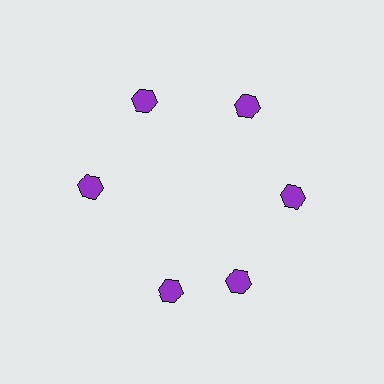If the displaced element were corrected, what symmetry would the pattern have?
It would have 6-fold rotational symmetry — the pattern would map onto itself every 60 degrees.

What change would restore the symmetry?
The symmetry would be restored by rotating it back into even spacing with its neighbors so that all 6 hexagons sit at equal angles and equal distance from the center.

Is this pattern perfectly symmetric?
No. The 6 purple hexagons are arranged in a ring, but one element near the 7 o'clock position is rotated out of alignment along the ring, breaking the 6-fold rotational symmetry.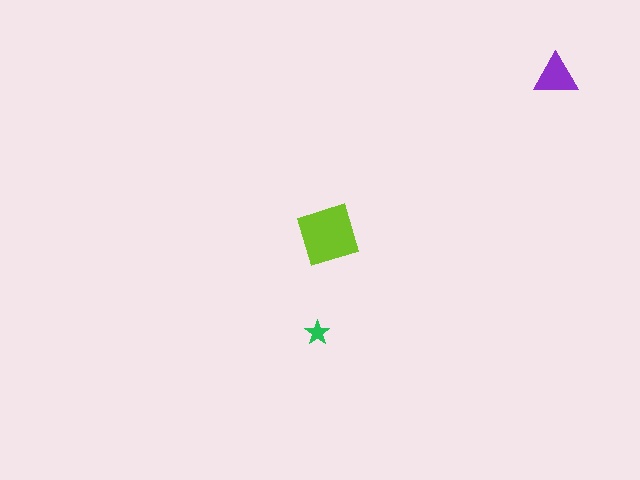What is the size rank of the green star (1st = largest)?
3rd.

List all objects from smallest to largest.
The green star, the purple triangle, the lime diamond.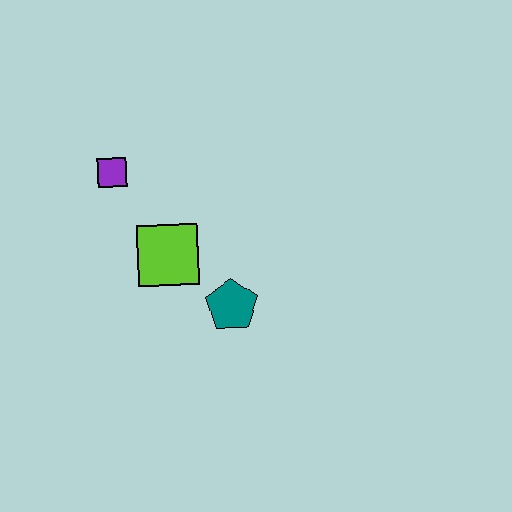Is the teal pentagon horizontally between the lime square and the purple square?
No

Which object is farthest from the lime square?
The purple square is farthest from the lime square.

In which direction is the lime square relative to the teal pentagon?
The lime square is to the left of the teal pentagon.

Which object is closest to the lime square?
The teal pentagon is closest to the lime square.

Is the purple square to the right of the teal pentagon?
No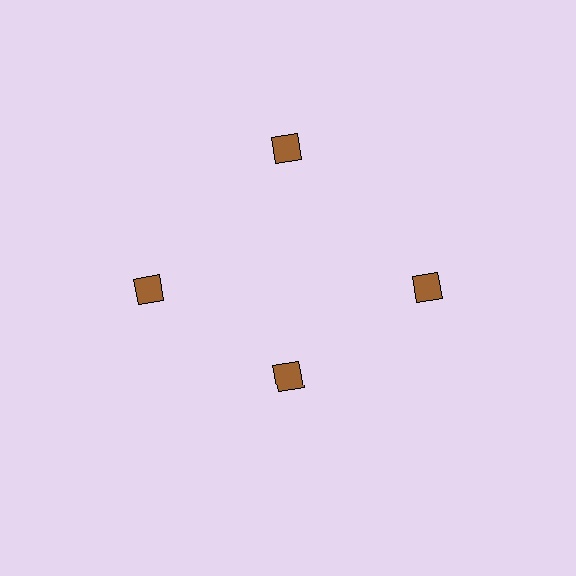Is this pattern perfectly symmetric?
No. The 4 brown squares are arranged in a ring, but one element near the 6 o'clock position is pulled inward toward the center, breaking the 4-fold rotational symmetry.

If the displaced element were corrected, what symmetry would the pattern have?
It would have 4-fold rotational symmetry — the pattern would map onto itself every 90 degrees.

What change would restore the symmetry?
The symmetry would be restored by moving it outward, back onto the ring so that all 4 squares sit at equal angles and equal distance from the center.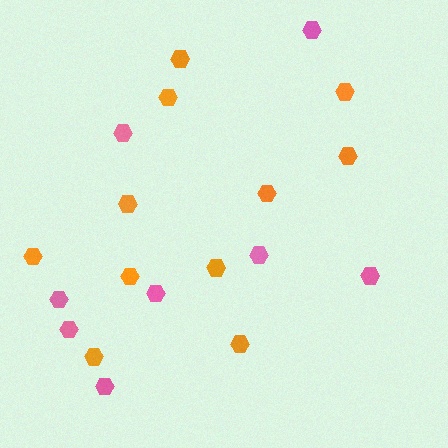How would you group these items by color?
There are 2 groups: one group of pink hexagons (8) and one group of orange hexagons (11).